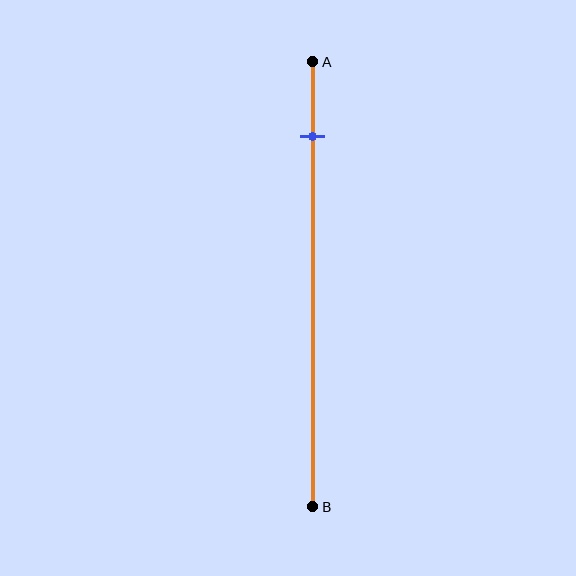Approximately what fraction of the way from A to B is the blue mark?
The blue mark is approximately 15% of the way from A to B.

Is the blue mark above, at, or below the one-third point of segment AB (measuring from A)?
The blue mark is above the one-third point of segment AB.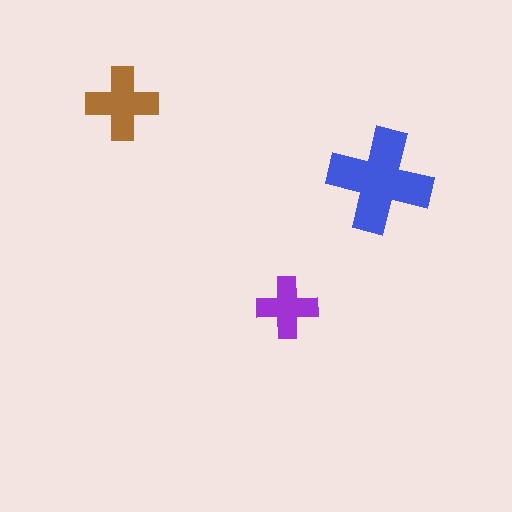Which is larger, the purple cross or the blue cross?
The blue one.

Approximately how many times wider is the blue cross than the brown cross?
About 1.5 times wider.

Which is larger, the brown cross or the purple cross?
The brown one.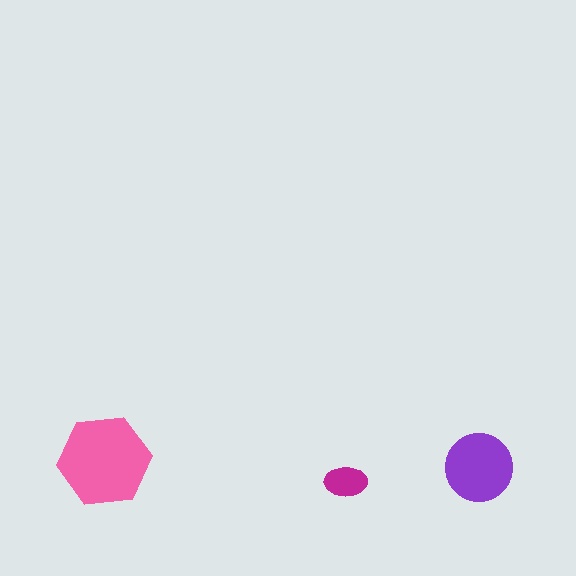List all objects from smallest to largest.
The magenta ellipse, the purple circle, the pink hexagon.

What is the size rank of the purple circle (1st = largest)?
2nd.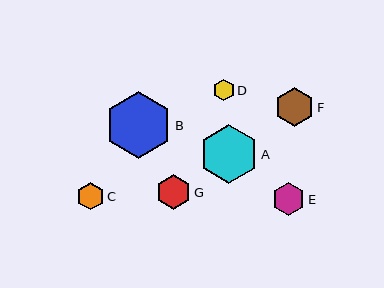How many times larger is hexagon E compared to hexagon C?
Hexagon E is approximately 1.2 times the size of hexagon C.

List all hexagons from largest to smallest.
From largest to smallest: B, A, F, G, E, C, D.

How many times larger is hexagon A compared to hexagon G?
Hexagon A is approximately 1.7 times the size of hexagon G.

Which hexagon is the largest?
Hexagon B is the largest with a size of approximately 67 pixels.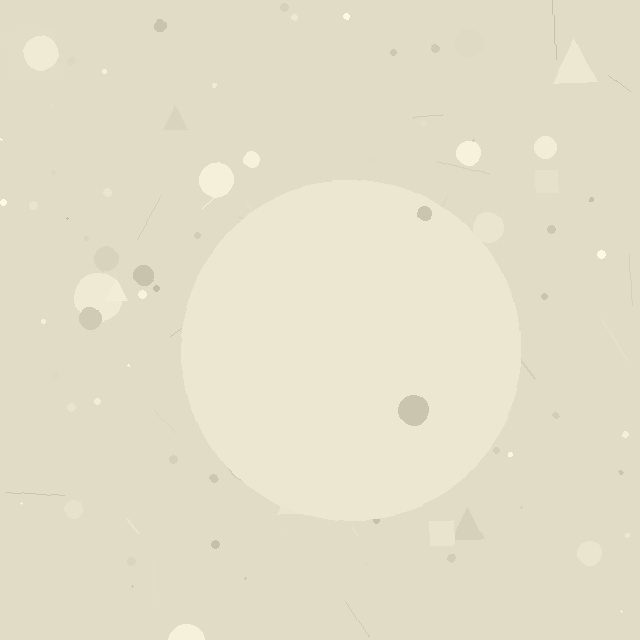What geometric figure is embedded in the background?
A circle is embedded in the background.